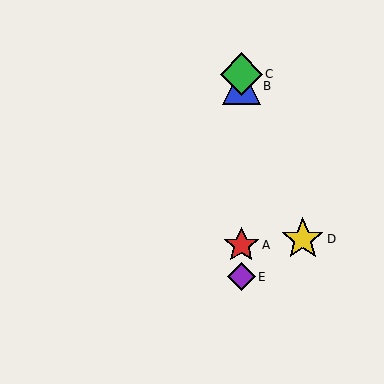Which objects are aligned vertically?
Objects A, B, C, E are aligned vertically.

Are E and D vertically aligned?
No, E is at x≈241 and D is at x≈303.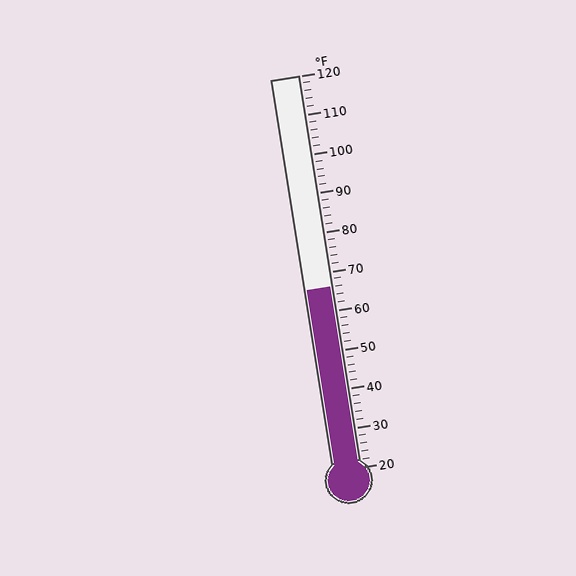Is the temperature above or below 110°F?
The temperature is below 110°F.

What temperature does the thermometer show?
The thermometer shows approximately 66°F.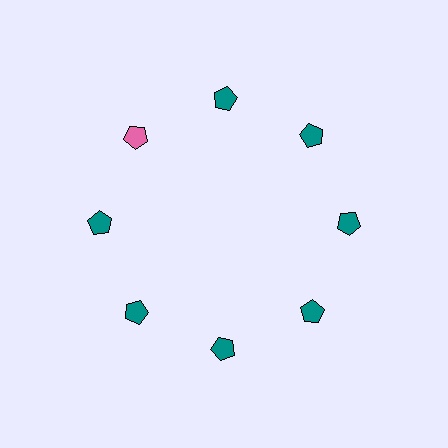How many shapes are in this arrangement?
There are 8 shapes arranged in a ring pattern.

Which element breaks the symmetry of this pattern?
The pink pentagon at roughly the 10 o'clock position breaks the symmetry. All other shapes are teal pentagons.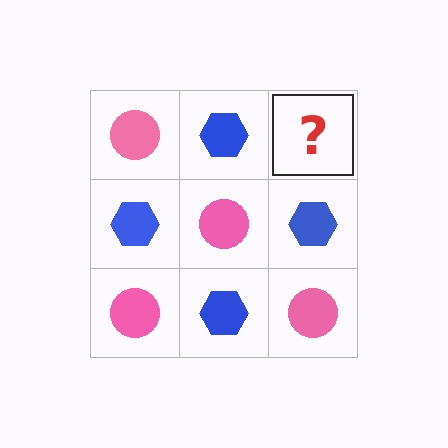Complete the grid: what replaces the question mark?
The question mark should be replaced with a pink circle.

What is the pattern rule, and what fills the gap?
The rule is that it alternates pink circle and blue hexagon in a checkerboard pattern. The gap should be filled with a pink circle.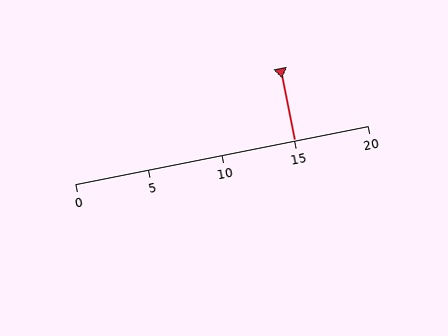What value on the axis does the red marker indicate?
The marker indicates approximately 15.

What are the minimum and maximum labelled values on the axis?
The axis runs from 0 to 20.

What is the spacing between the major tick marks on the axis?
The major ticks are spaced 5 apart.